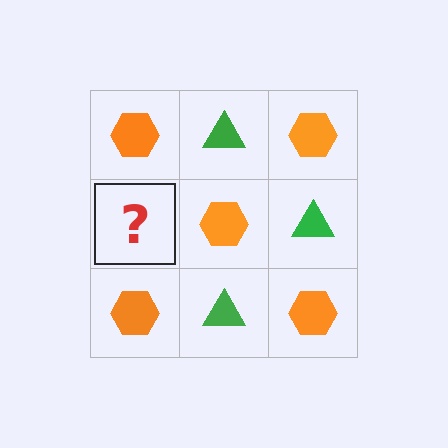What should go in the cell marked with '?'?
The missing cell should contain a green triangle.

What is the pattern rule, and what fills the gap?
The rule is that it alternates orange hexagon and green triangle in a checkerboard pattern. The gap should be filled with a green triangle.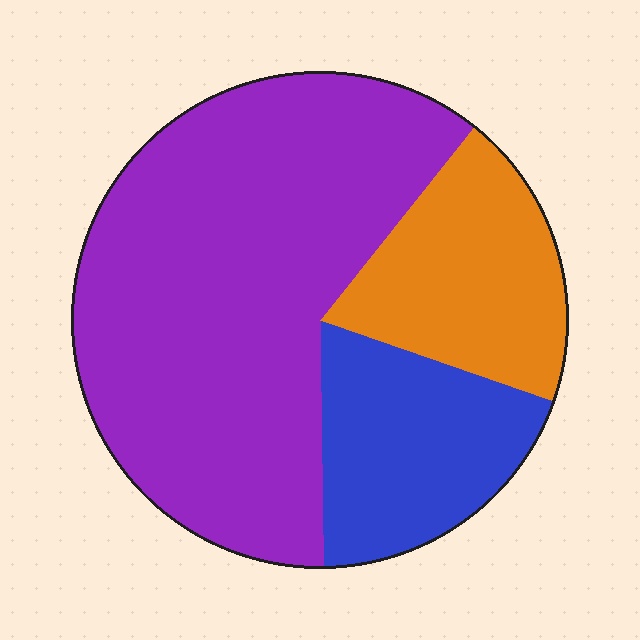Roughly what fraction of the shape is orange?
Orange covers 20% of the shape.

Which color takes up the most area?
Purple, at roughly 60%.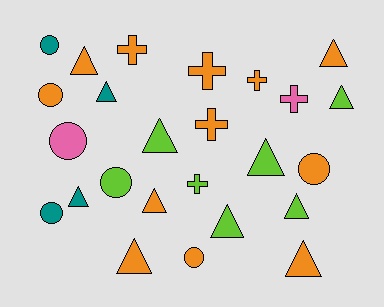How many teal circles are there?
There are 2 teal circles.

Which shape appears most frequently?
Triangle, with 12 objects.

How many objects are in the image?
There are 25 objects.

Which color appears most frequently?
Orange, with 12 objects.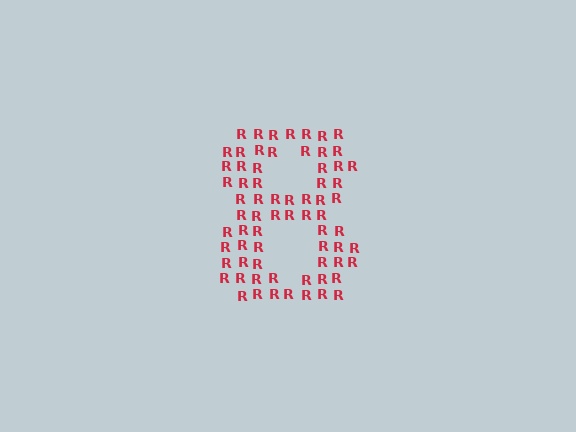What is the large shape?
The large shape is the digit 8.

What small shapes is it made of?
It is made of small letter R's.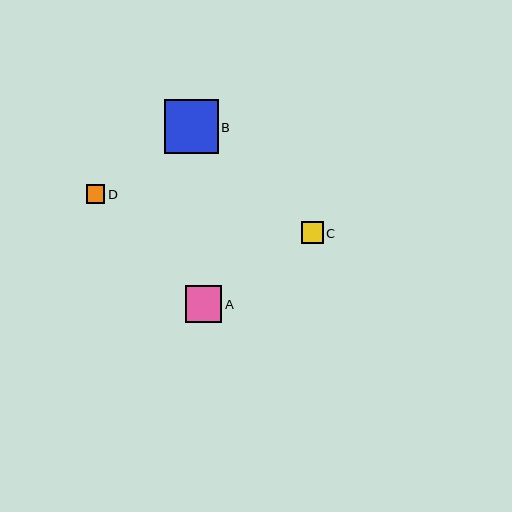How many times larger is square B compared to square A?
Square B is approximately 1.5 times the size of square A.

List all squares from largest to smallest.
From largest to smallest: B, A, C, D.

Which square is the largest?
Square B is the largest with a size of approximately 53 pixels.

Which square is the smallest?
Square D is the smallest with a size of approximately 18 pixels.